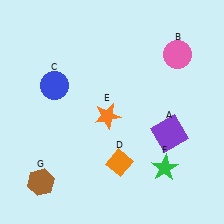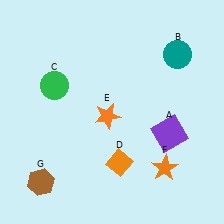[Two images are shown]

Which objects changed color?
B changed from pink to teal. C changed from blue to green. F changed from green to orange.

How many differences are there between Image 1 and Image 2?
There are 3 differences between the two images.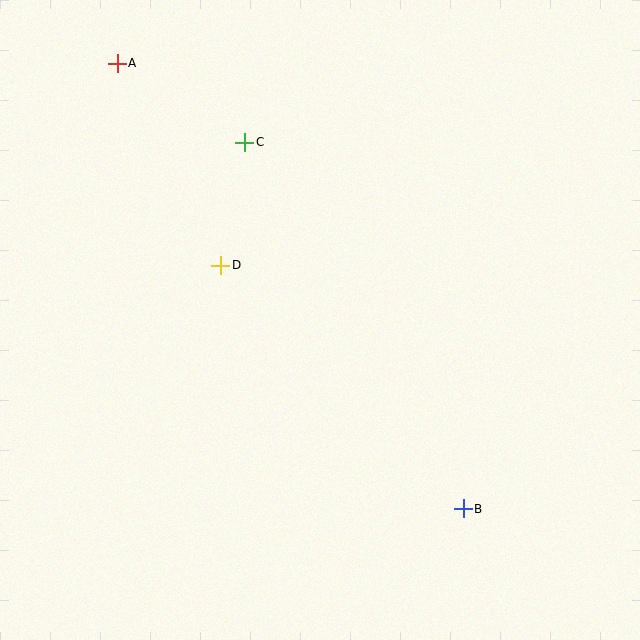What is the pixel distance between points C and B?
The distance between C and B is 427 pixels.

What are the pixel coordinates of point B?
Point B is at (463, 509).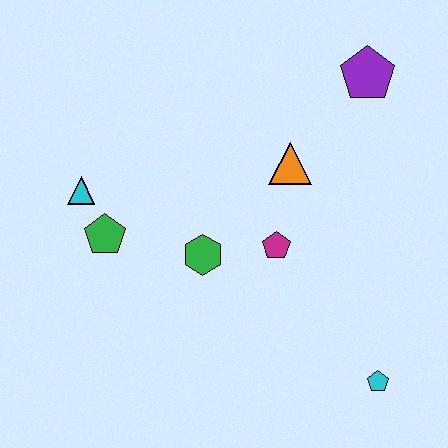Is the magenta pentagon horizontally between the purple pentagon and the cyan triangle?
Yes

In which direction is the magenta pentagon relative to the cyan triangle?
The magenta pentagon is to the right of the cyan triangle.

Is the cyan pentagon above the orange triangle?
No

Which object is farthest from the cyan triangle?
The cyan pentagon is farthest from the cyan triangle.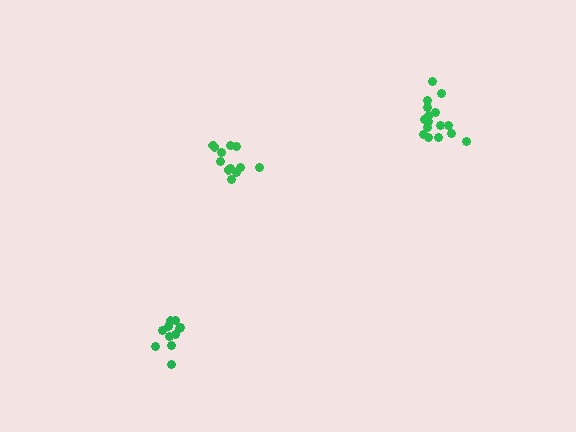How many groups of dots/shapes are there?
There are 3 groups.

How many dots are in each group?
Group 1: 12 dots, Group 2: 16 dots, Group 3: 11 dots (39 total).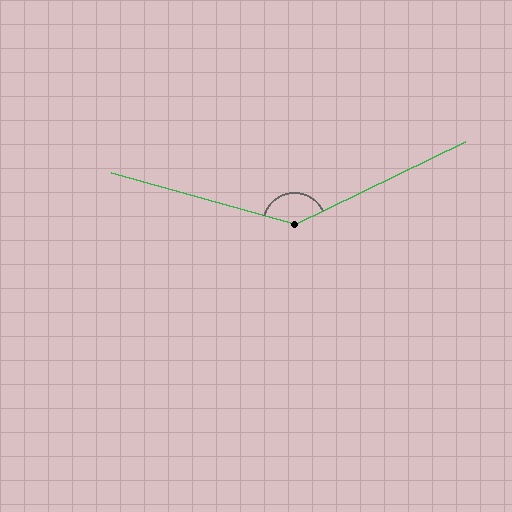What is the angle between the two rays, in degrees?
Approximately 138 degrees.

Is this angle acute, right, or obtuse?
It is obtuse.